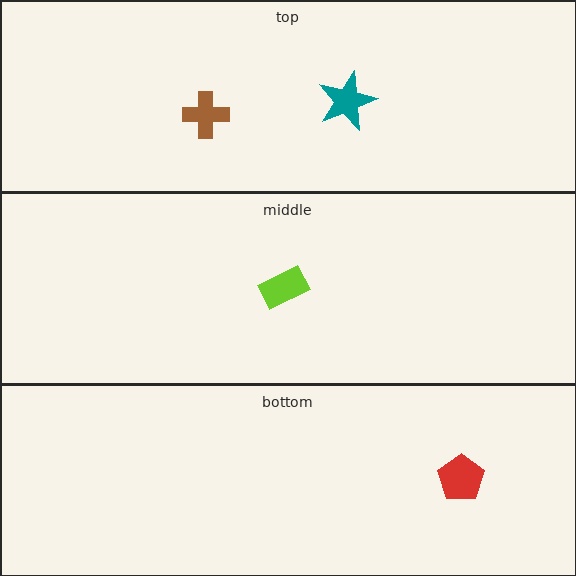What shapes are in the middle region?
The lime rectangle.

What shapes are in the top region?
The brown cross, the teal star.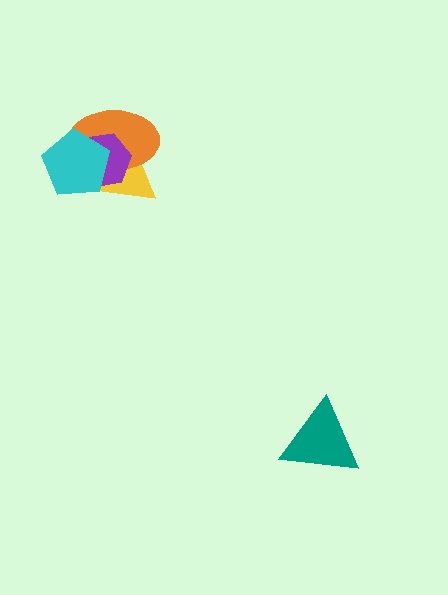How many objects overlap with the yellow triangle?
3 objects overlap with the yellow triangle.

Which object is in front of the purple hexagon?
The cyan pentagon is in front of the purple hexagon.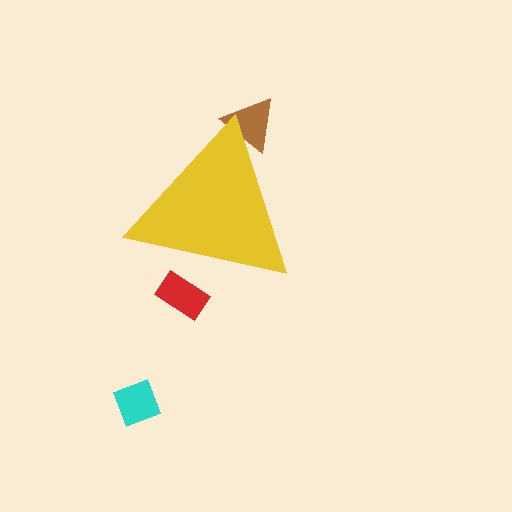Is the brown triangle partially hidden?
Yes, the brown triangle is partially hidden behind the yellow triangle.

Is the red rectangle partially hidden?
Yes, the red rectangle is partially hidden behind the yellow triangle.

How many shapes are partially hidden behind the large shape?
2 shapes are partially hidden.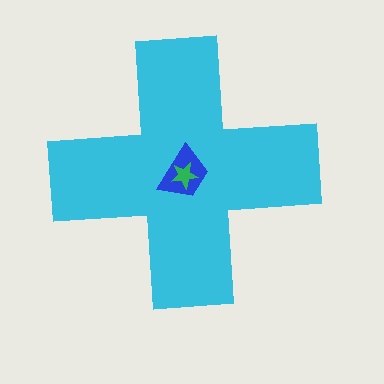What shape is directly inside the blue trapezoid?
The green star.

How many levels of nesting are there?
3.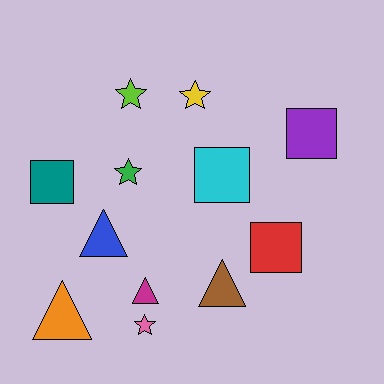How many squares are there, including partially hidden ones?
There are 4 squares.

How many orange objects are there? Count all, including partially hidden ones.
There is 1 orange object.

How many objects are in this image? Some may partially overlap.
There are 12 objects.